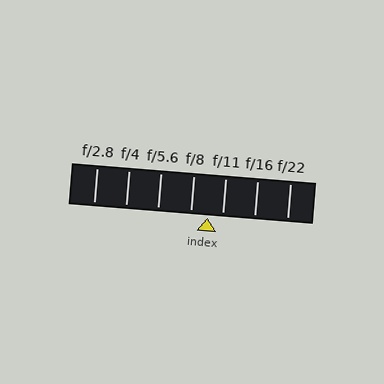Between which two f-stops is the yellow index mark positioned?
The index mark is between f/8 and f/11.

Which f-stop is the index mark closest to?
The index mark is closest to f/11.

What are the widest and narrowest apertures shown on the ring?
The widest aperture shown is f/2.8 and the narrowest is f/22.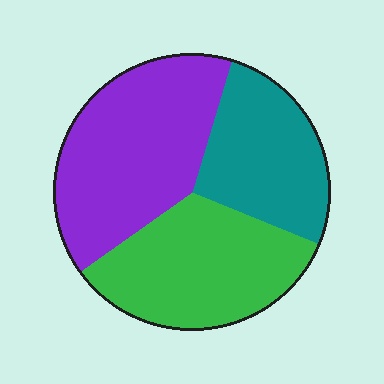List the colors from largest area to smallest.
From largest to smallest: purple, green, teal.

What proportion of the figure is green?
Green takes up between a quarter and a half of the figure.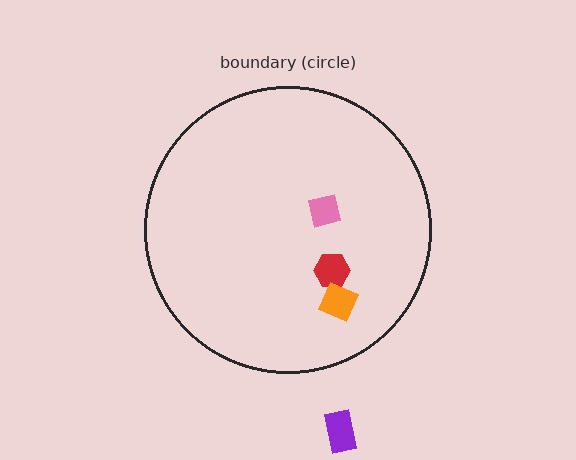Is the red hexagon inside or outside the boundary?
Inside.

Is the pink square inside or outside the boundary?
Inside.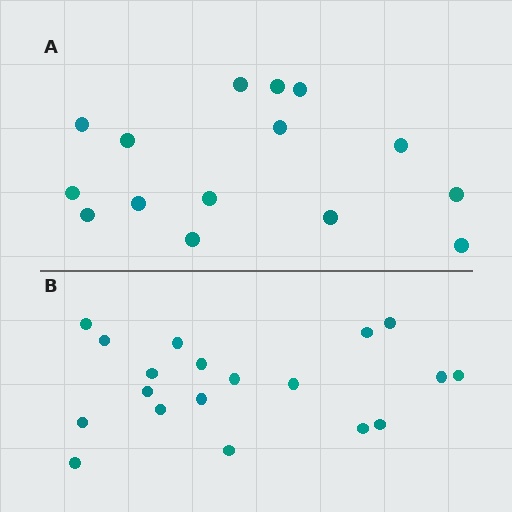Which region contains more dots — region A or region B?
Region B (the bottom region) has more dots.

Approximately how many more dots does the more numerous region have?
Region B has about 4 more dots than region A.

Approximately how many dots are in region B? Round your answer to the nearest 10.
About 20 dots. (The exact count is 19, which rounds to 20.)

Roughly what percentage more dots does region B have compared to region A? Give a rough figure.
About 25% more.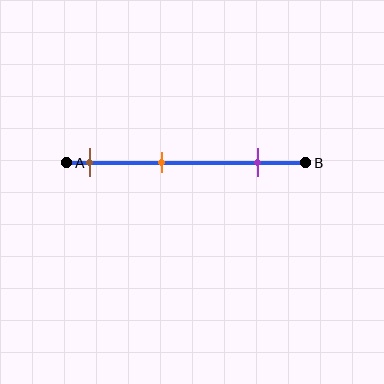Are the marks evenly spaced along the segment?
Yes, the marks are approximately evenly spaced.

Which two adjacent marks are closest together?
The brown and orange marks are the closest adjacent pair.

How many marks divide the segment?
There are 3 marks dividing the segment.